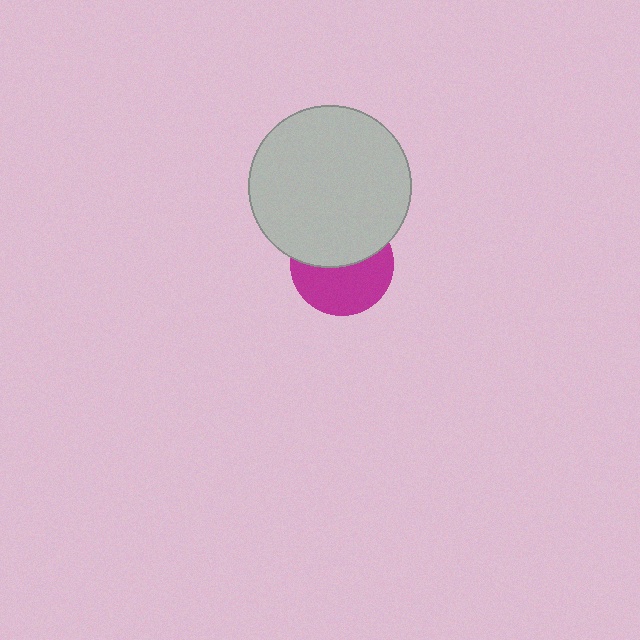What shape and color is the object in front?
The object in front is a light gray circle.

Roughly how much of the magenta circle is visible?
About half of it is visible (roughly 53%).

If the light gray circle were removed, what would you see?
You would see the complete magenta circle.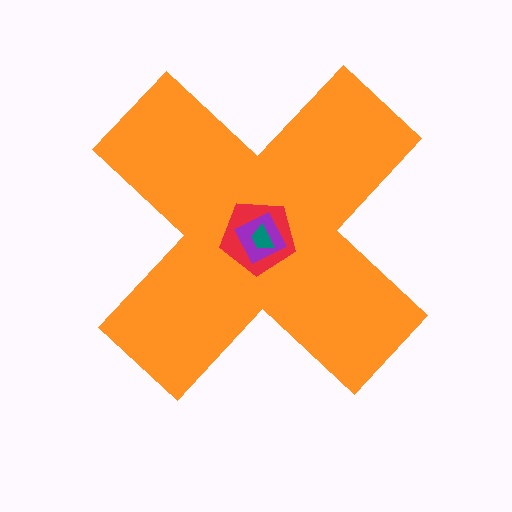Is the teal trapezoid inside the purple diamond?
Yes.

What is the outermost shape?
The orange cross.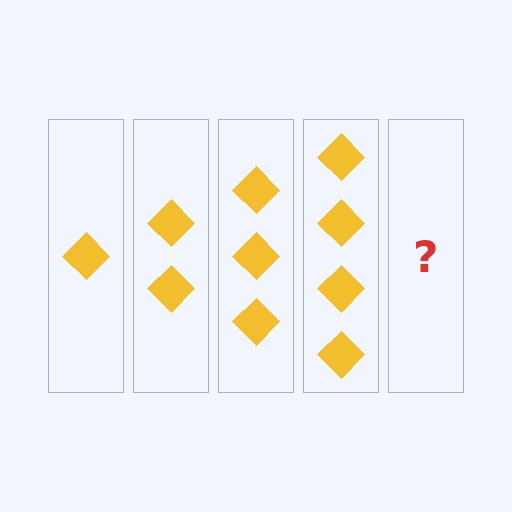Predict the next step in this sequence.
The next step is 5 diamonds.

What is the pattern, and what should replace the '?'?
The pattern is that each step adds one more diamond. The '?' should be 5 diamonds.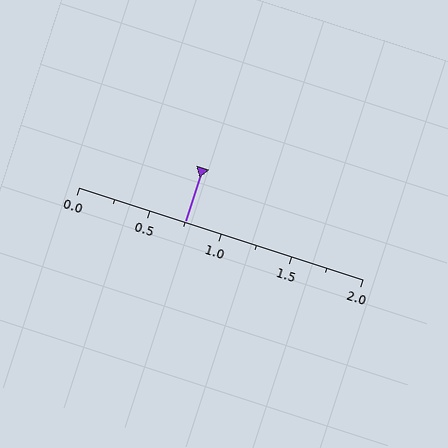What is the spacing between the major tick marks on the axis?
The major ticks are spaced 0.5 apart.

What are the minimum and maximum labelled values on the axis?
The axis runs from 0.0 to 2.0.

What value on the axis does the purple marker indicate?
The marker indicates approximately 0.75.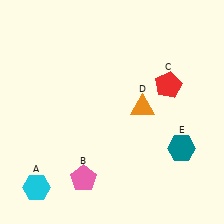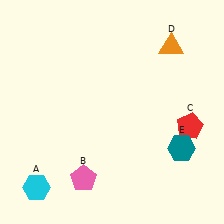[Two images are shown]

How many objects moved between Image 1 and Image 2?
2 objects moved between the two images.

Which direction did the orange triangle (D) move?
The orange triangle (D) moved up.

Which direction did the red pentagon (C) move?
The red pentagon (C) moved down.